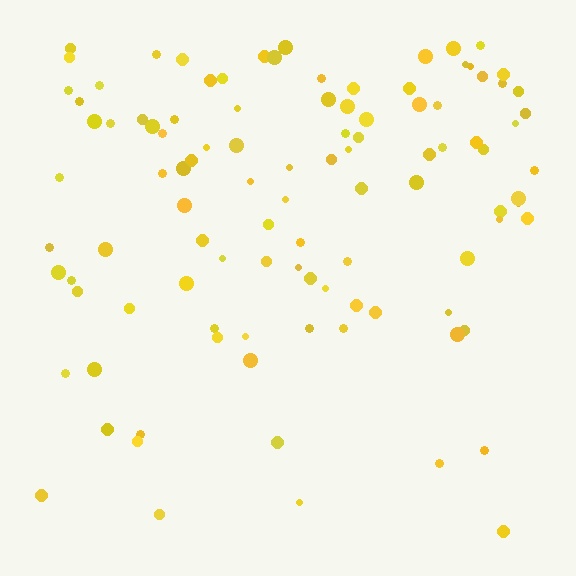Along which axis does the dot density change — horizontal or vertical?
Vertical.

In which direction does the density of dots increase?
From bottom to top, with the top side densest.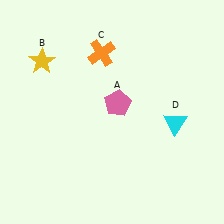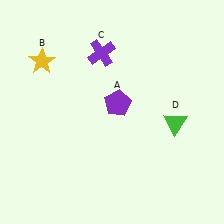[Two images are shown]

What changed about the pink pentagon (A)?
In Image 1, A is pink. In Image 2, it changed to purple.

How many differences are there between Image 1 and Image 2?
There are 3 differences between the two images.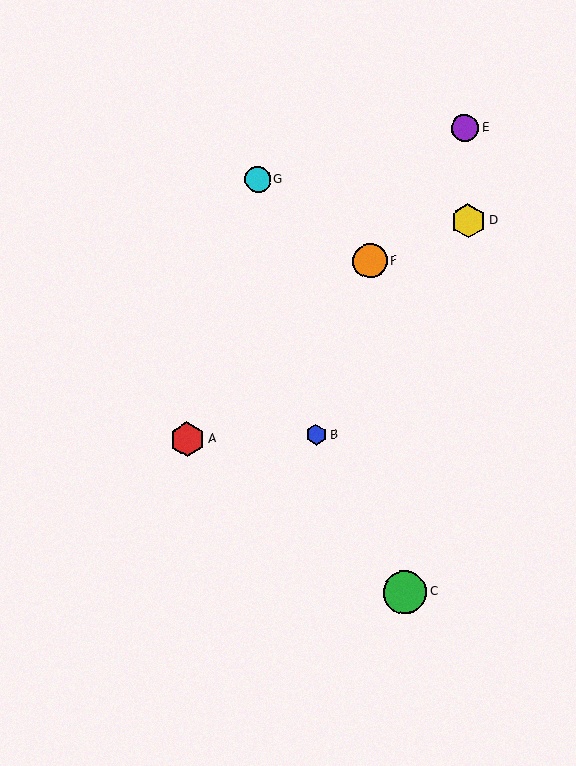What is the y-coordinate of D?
Object D is at y≈221.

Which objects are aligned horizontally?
Objects A, B are aligned horizontally.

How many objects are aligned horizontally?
2 objects (A, B) are aligned horizontally.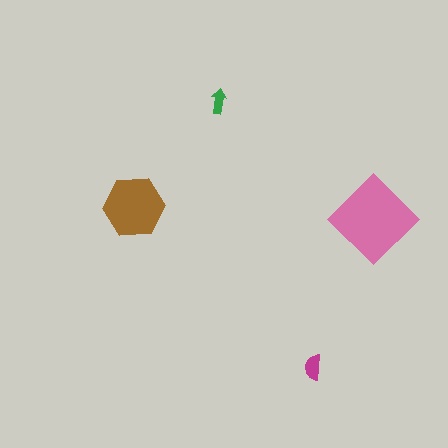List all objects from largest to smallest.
The pink diamond, the brown hexagon, the magenta semicircle, the green arrow.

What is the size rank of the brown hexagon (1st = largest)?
2nd.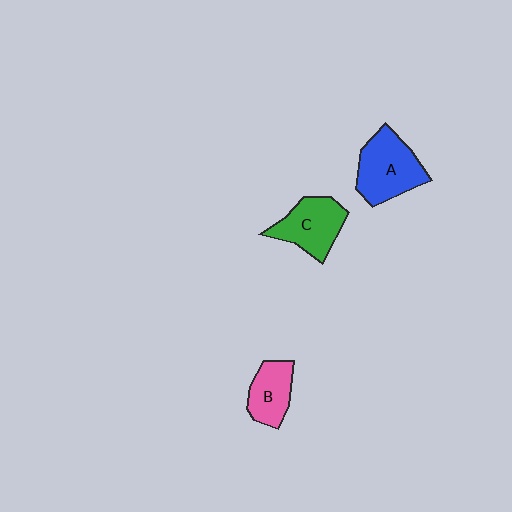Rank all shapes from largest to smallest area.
From largest to smallest: A (blue), C (green), B (pink).